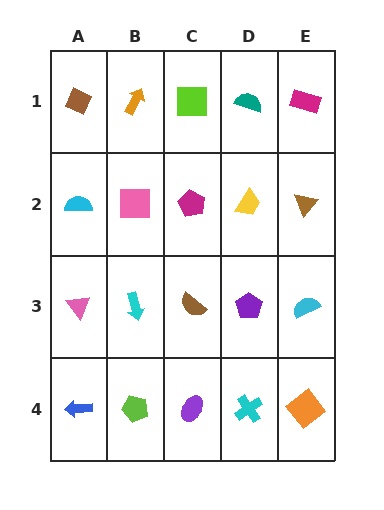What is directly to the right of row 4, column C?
A cyan cross.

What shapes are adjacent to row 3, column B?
A pink square (row 2, column B), a lime pentagon (row 4, column B), a pink triangle (row 3, column A), a brown semicircle (row 3, column C).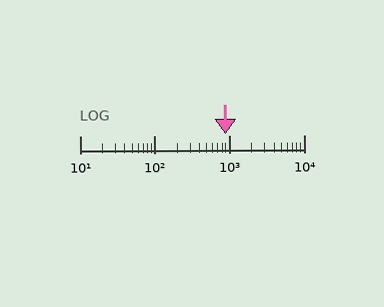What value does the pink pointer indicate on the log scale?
The pointer indicates approximately 890.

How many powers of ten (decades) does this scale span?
The scale spans 3 decades, from 10 to 10000.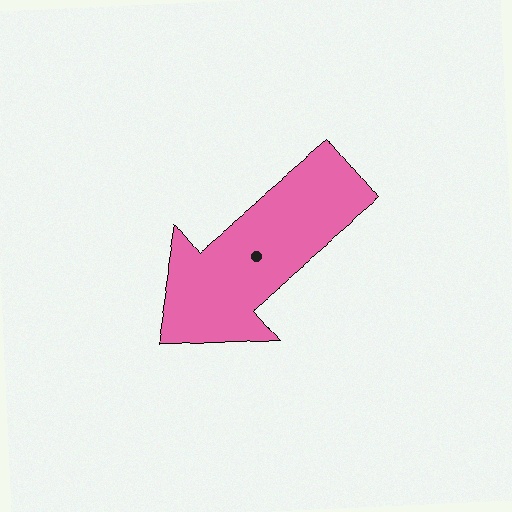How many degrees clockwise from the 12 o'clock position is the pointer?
Approximately 230 degrees.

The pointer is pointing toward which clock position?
Roughly 8 o'clock.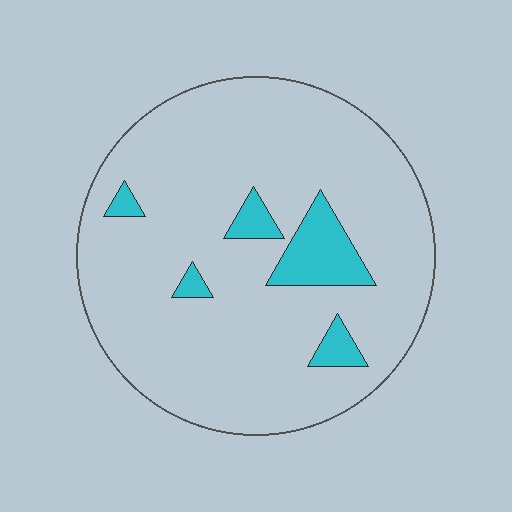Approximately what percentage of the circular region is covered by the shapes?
Approximately 10%.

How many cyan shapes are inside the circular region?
5.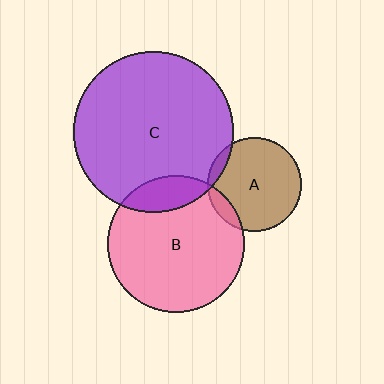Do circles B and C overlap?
Yes.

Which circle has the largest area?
Circle C (purple).